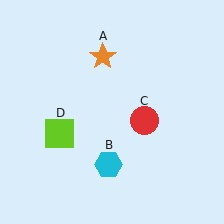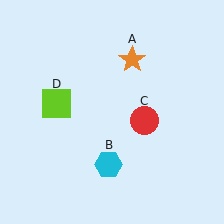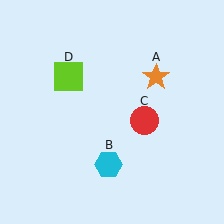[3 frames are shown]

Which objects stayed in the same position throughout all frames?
Cyan hexagon (object B) and red circle (object C) remained stationary.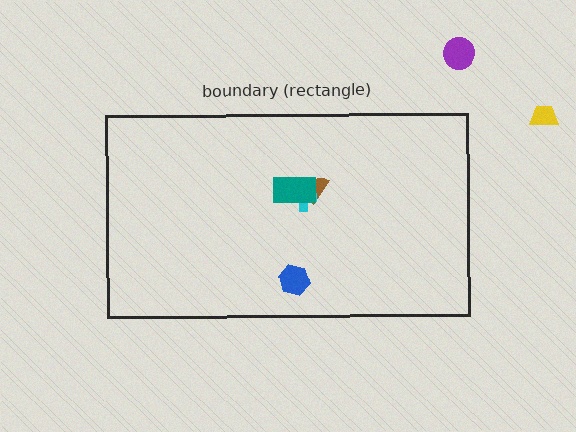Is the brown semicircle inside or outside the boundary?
Inside.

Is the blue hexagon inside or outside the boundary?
Inside.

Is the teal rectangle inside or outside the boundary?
Inside.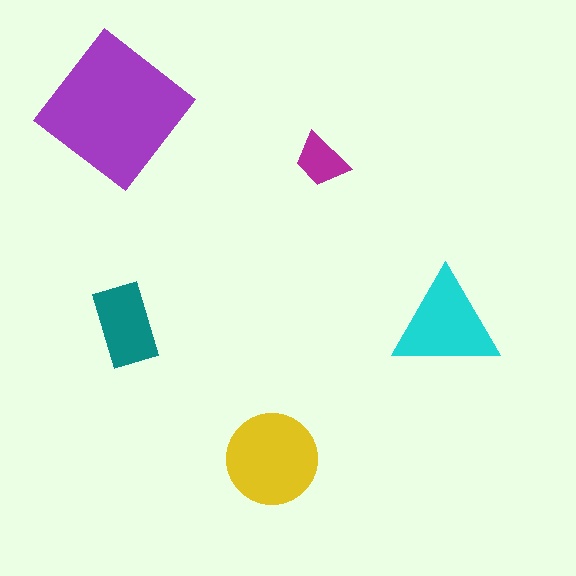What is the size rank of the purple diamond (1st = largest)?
1st.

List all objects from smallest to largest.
The magenta trapezoid, the teal rectangle, the cyan triangle, the yellow circle, the purple diamond.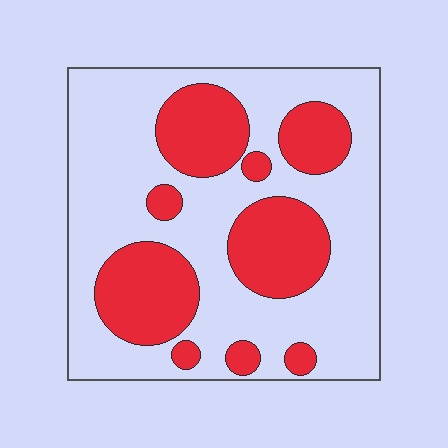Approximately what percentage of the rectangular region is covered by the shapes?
Approximately 35%.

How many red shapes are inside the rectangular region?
9.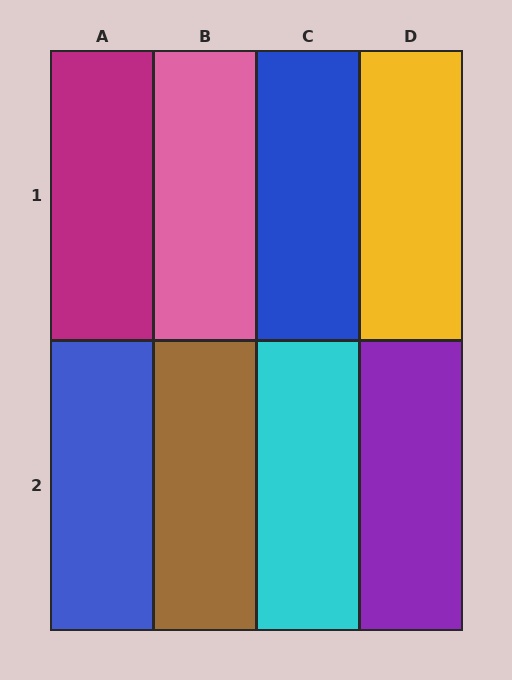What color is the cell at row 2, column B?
Brown.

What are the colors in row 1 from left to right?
Magenta, pink, blue, yellow.